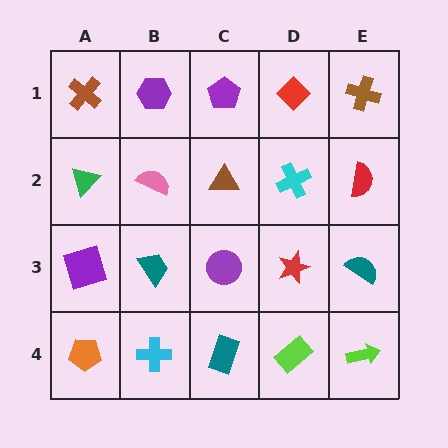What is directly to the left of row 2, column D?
A brown triangle.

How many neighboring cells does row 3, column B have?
4.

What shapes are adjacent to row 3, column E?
A red semicircle (row 2, column E), a lime arrow (row 4, column E), a red star (row 3, column D).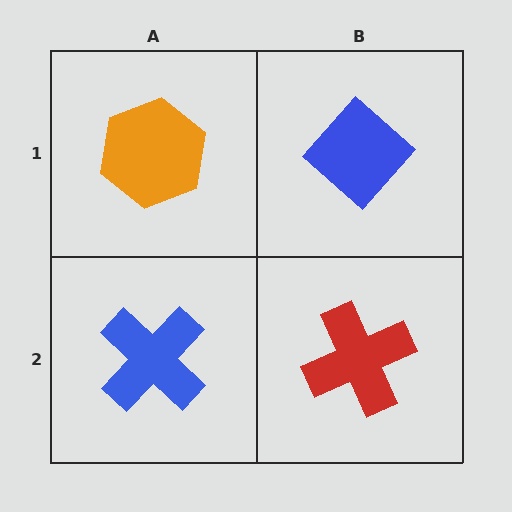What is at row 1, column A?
An orange hexagon.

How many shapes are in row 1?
2 shapes.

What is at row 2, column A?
A blue cross.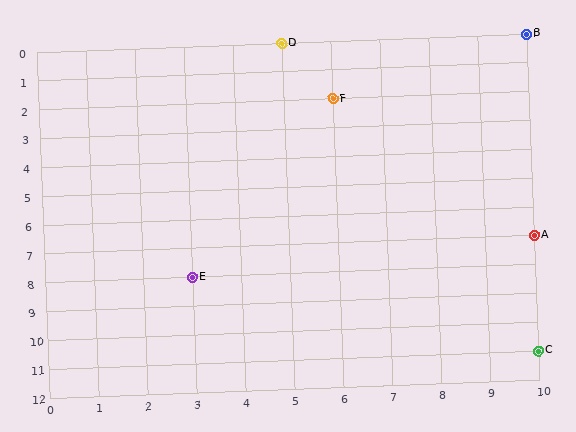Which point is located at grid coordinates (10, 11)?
Point C is at (10, 11).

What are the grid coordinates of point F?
Point F is at grid coordinates (6, 2).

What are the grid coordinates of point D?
Point D is at grid coordinates (5, 0).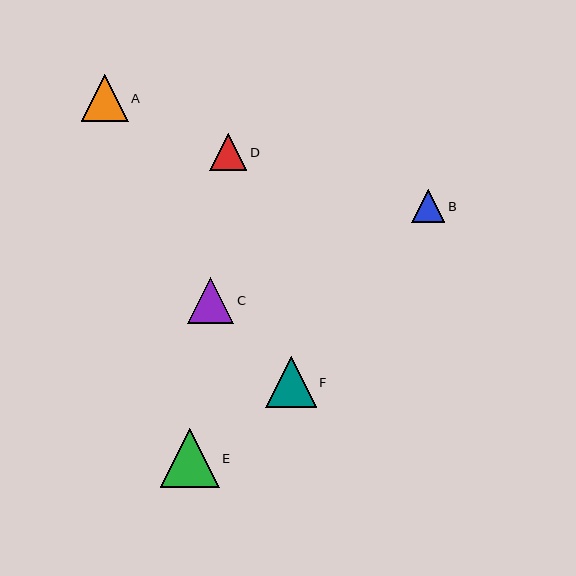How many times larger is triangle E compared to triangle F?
Triangle E is approximately 1.2 times the size of triangle F.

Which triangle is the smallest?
Triangle B is the smallest with a size of approximately 33 pixels.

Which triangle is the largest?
Triangle E is the largest with a size of approximately 59 pixels.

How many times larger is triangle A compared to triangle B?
Triangle A is approximately 1.4 times the size of triangle B.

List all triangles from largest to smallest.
From largest to smallest: E, F, A, C, D, B.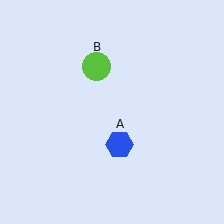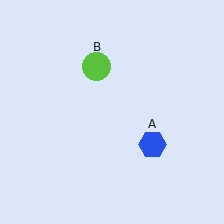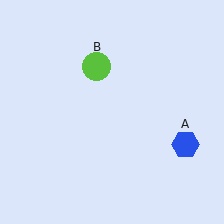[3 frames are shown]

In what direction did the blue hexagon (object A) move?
The blue hexagon (object A) moved right.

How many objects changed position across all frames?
1 object changed position: blue hexagon (object A).